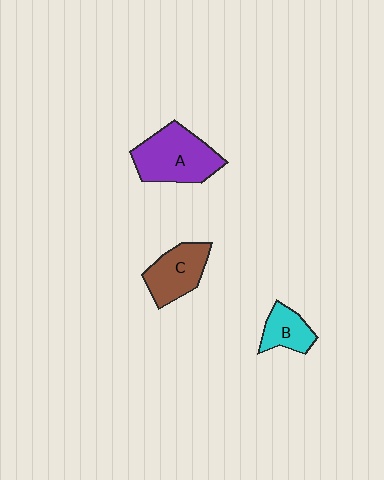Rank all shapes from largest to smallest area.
From largest to smallest: A (purple), C (brown), B (cyan).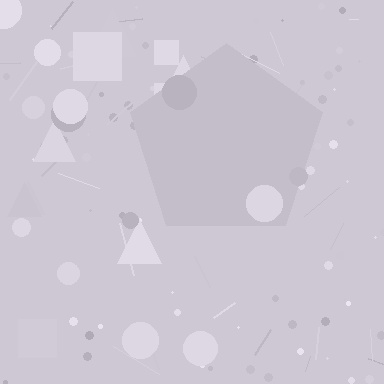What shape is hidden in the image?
A pentagon is hidden in the image.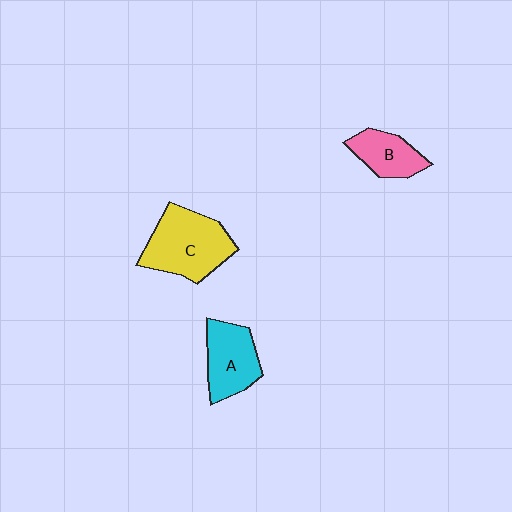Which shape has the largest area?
Shape C (yellow).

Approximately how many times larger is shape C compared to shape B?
Approximately 1.8 times.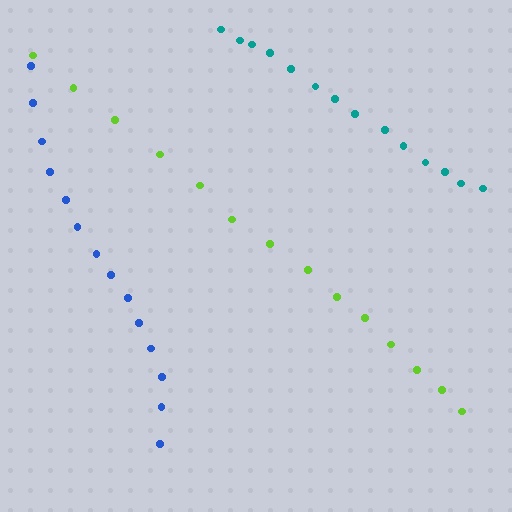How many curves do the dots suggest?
There are 3 distinct paths.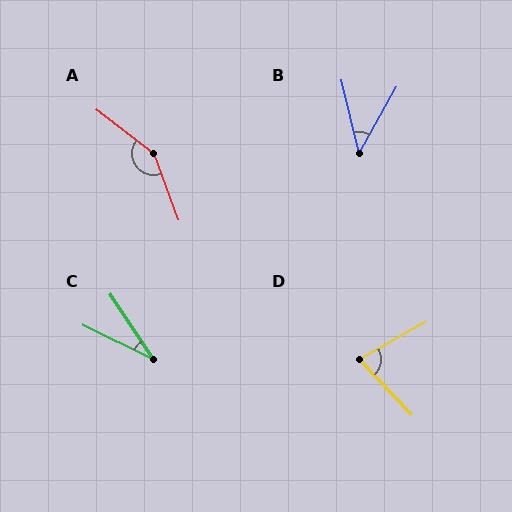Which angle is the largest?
A, at approximately 148 degrees.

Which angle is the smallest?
C, at approximately 30 degrees.